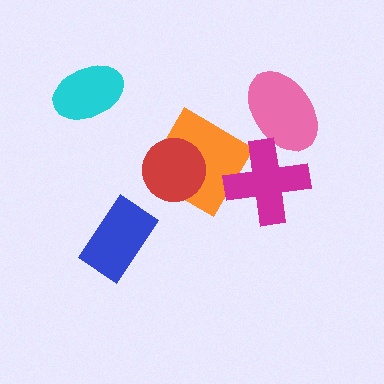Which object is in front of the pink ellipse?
The magenta cross is in front of the pink ellipse.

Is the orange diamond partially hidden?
Yes, it is partially covered by another shape.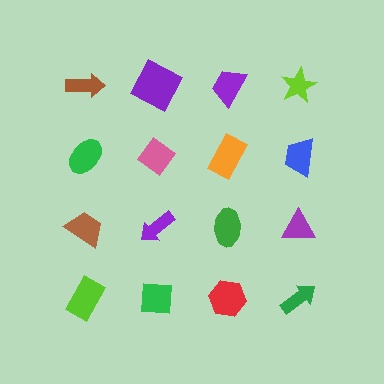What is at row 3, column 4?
A purple triangle.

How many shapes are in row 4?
4 shapes.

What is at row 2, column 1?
A green ellipse.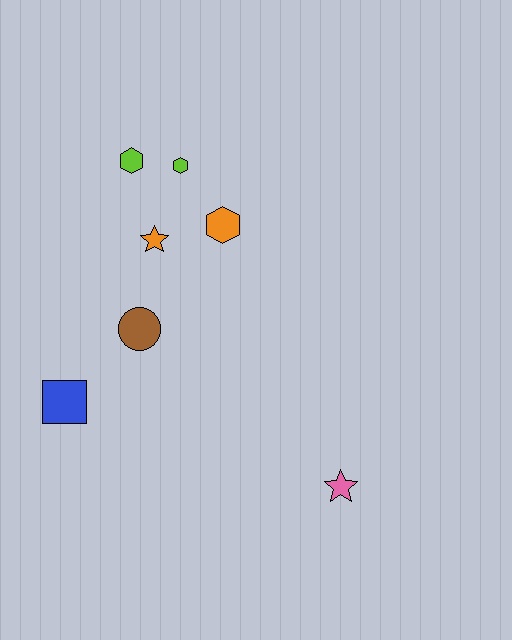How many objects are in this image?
There are 7 objects.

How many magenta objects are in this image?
There are no magenta objects.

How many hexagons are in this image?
There are 3 hexagons.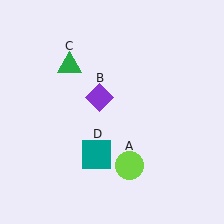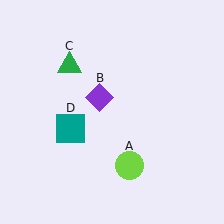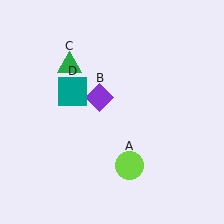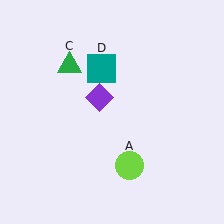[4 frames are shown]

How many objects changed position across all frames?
1 object changed position: teal square (object D).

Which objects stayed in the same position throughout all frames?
Lime circle (object A) and purple diamond (object B) and green triangle (object C) remained stationary.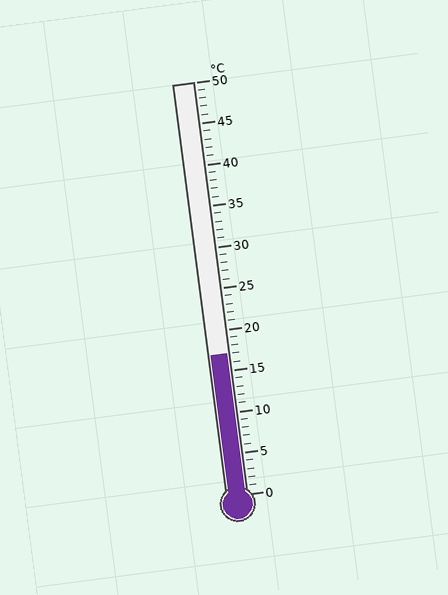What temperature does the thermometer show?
The thermometer shows approximately 17°C.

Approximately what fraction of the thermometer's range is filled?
The thermometer is filled to approximately 35% of its range.